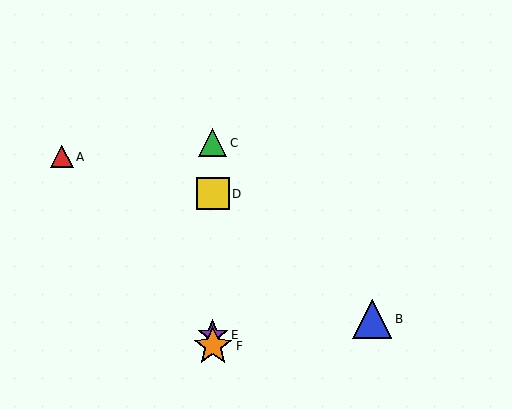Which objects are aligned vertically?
Objects C, D, E, F are aligned vertically.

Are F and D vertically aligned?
Yes, both are at x≈213.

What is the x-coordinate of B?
Object B is at x≈372.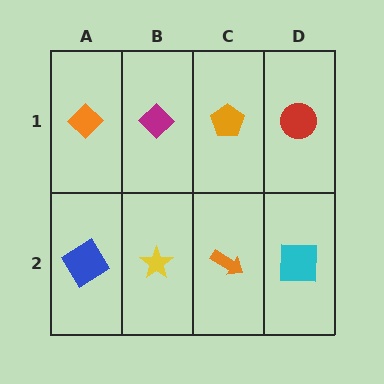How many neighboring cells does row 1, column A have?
2.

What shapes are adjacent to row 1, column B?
A yellow star (row 2, column B), an orange diamond (row 1, column A), an orange pentagon (row 1, column C).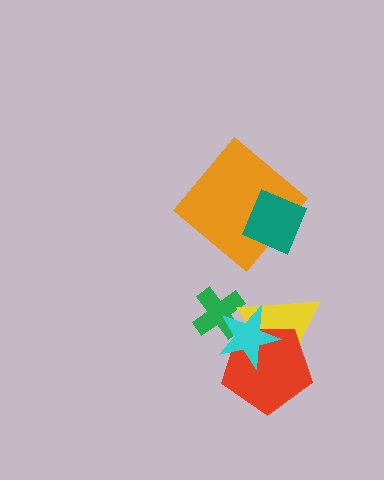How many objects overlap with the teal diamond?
1 object overlaps with the teal diamond.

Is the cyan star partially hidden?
No, no other shape covers it.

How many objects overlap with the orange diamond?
1 object overlaps with the orange diamond.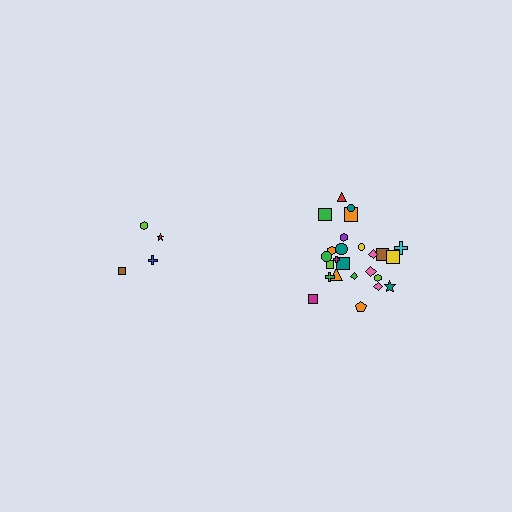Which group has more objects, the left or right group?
The right group.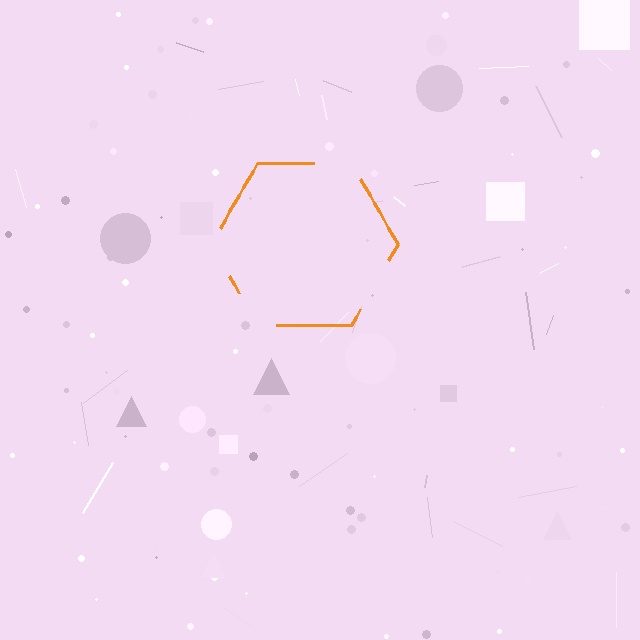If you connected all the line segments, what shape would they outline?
They would outline a hexagon.